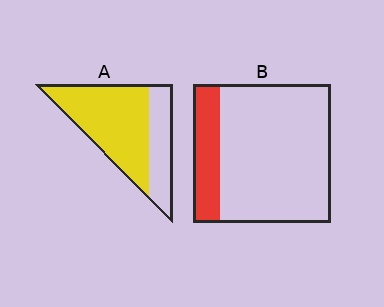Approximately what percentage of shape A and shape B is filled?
A is approximately 70% and B is approximately 20%.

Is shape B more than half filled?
No.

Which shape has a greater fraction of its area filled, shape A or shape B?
Shape A.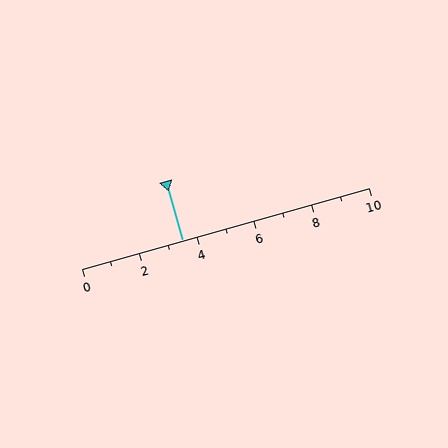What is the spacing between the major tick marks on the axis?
The major ticks are spaced 2 apart.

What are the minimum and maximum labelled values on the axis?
The axis runs from 0 to 10.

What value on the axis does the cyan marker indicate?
The marker indicates approximately 3.5.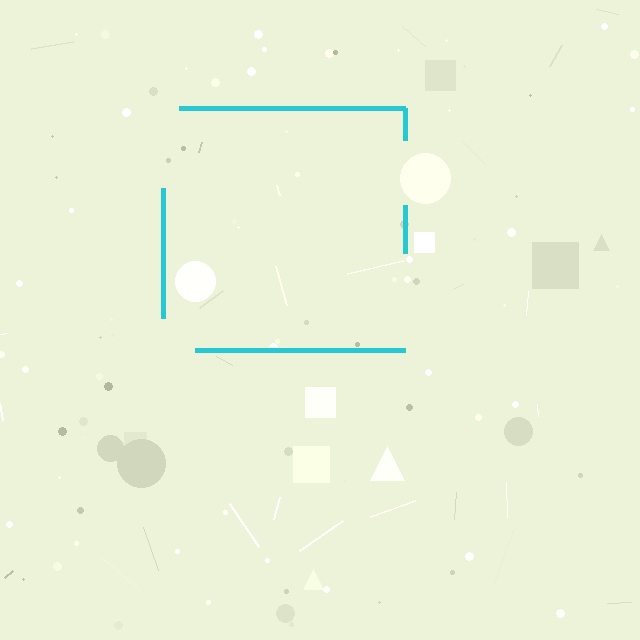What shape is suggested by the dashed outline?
The dashed outline suggests a square.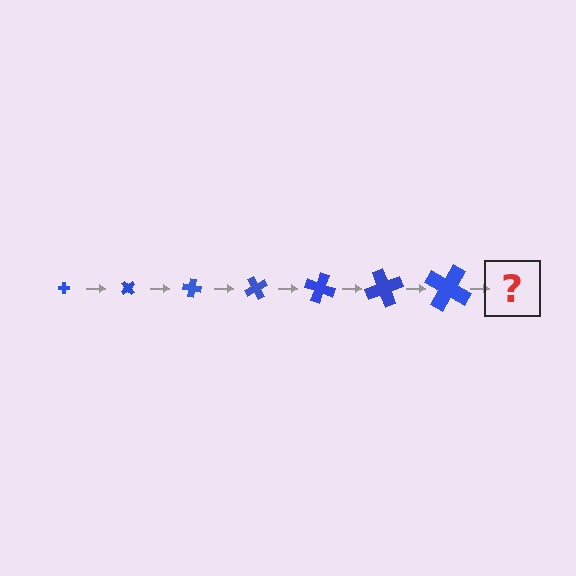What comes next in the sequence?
The next element should be a cross, larger than the previous one and rotated 350 degrees from the start.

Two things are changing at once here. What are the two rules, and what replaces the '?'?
The two rules are that the cross grows larger each step and it rotates 50 degrees each step. The '?' should be a cross, larger than the previous one and rotated 350 degrees from the start.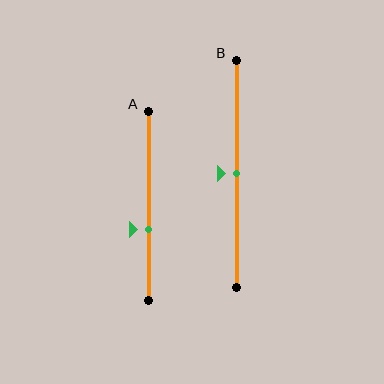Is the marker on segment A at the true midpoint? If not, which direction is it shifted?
No, the marker on segment A is shifted downward by about 13% of the segment length.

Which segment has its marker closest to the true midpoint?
Segment B has its marker closest to the true midpoint.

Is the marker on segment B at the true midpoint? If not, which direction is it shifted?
Yes, the marker on segment B is at the true midpoint.